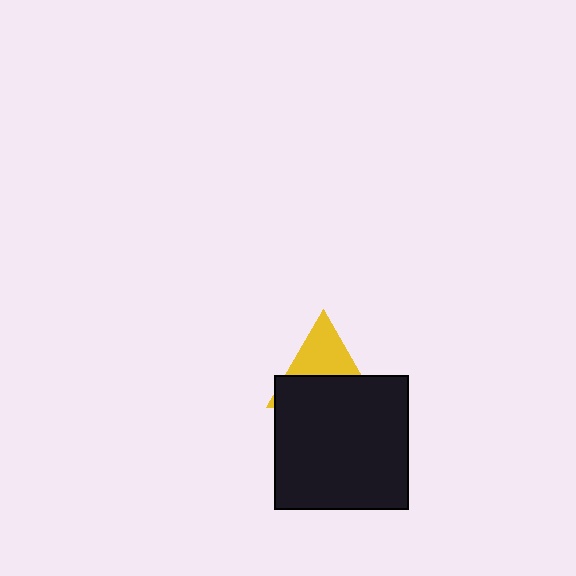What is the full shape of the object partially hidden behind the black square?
The partially hidden object is a yellow triangle.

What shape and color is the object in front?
The object in front is a black square.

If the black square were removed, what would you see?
You would see the complete yellow triangle.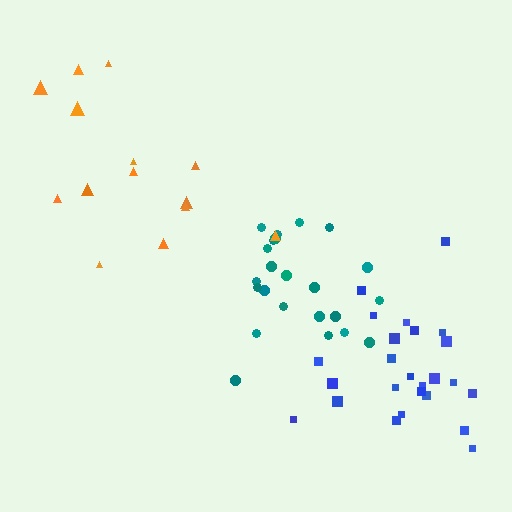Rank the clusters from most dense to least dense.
teal, blue, orange.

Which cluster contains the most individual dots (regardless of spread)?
Blue (25).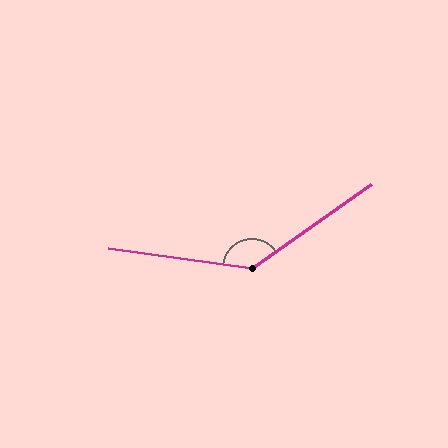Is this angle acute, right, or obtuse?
It is obtuse.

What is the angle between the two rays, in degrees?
Approximately 137 degrees.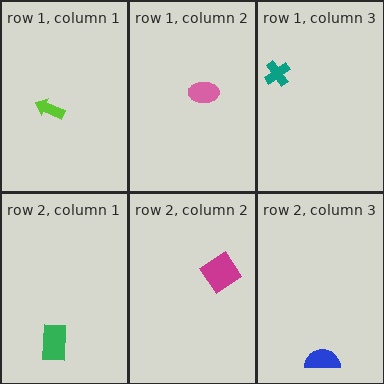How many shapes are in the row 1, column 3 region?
1.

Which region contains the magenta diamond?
The row 2, column 2 region.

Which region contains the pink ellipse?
The row 1, column 2 region.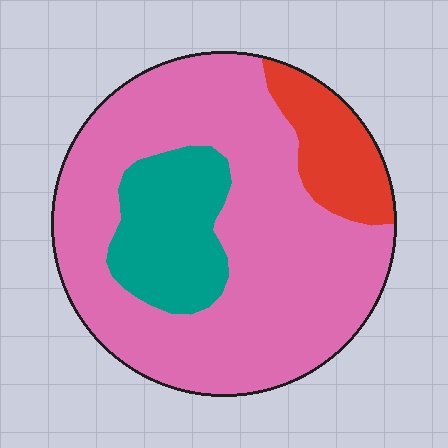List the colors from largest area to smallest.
From largest to smallest: pink, teal, red.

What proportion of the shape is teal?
Teal covers about 15% of the shape.